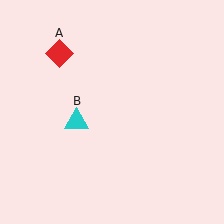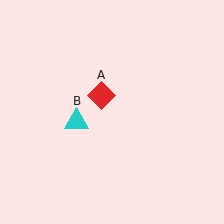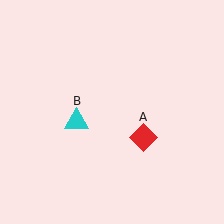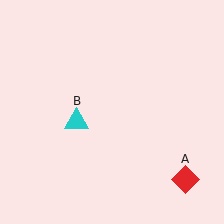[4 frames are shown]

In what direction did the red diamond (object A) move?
The red diamond (object A) moved down and to the right.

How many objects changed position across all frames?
1 object changed position: red diamond (object A).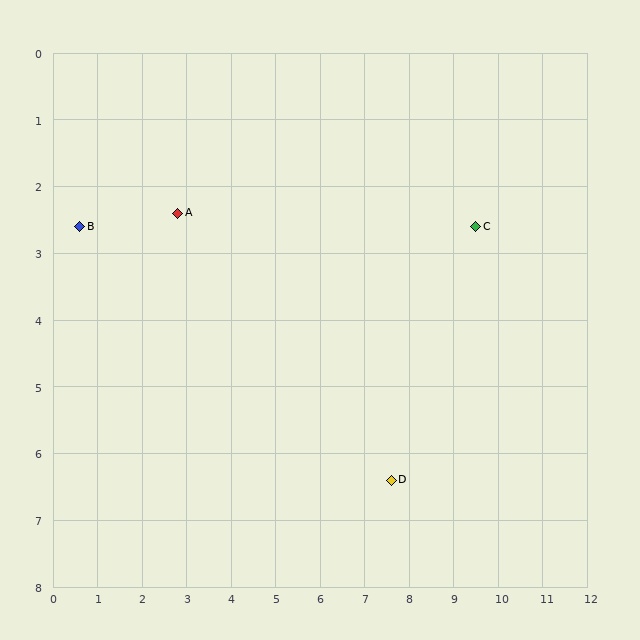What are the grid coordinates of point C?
Point C is at approximately (9.5, 2.6).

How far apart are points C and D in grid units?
Points C and D are about 4.2 grid units apart.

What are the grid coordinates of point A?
Point A is at approximately (2.8, 2.4).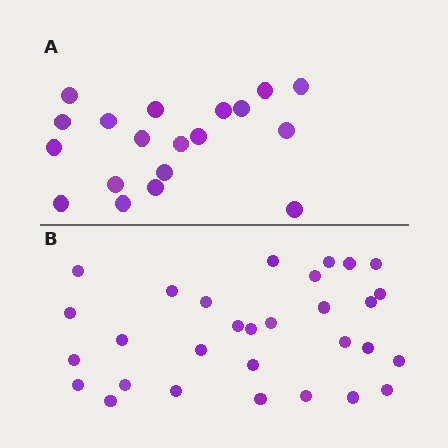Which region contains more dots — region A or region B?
Region B (the bottom region) has more dots.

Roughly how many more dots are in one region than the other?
Region B has roughly 12 or so more dots than region A.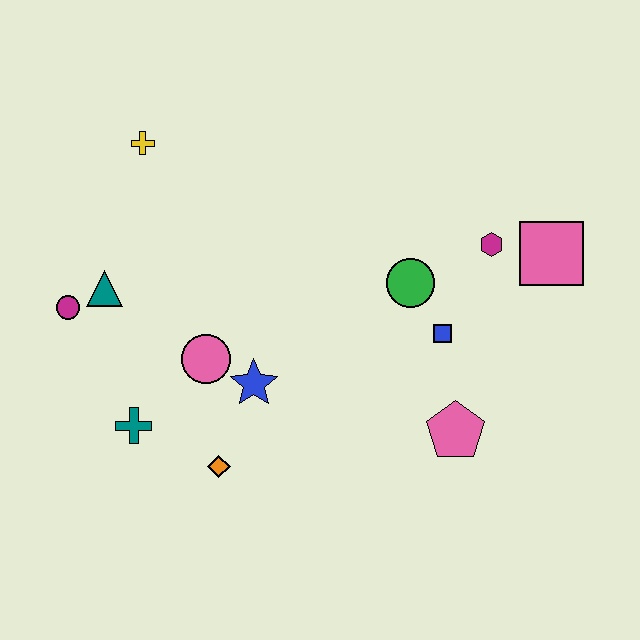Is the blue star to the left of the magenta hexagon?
Yes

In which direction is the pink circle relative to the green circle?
The pink circle is to the left of the green circle.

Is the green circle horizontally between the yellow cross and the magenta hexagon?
Yes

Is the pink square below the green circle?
No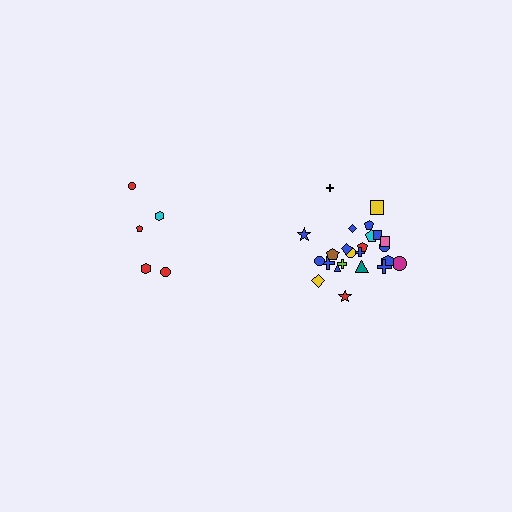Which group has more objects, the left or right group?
The right group.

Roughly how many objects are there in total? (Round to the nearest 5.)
Roughly 30 objects in total.